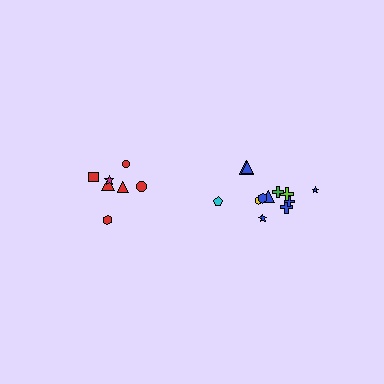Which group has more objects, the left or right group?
The right group.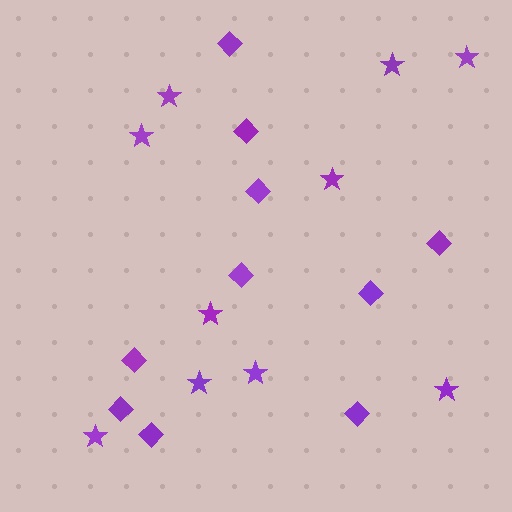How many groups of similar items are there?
There are 2 groups: one group of diamonds (10) and one group of stars (10).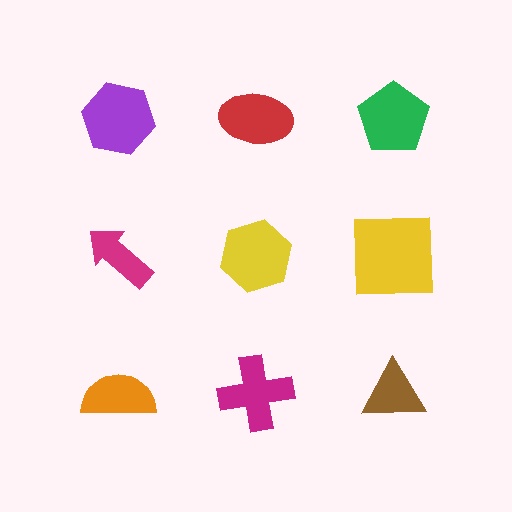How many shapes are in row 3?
3 shapes.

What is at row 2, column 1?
A magenta arrow.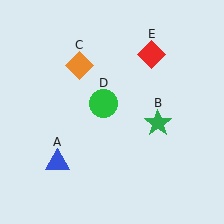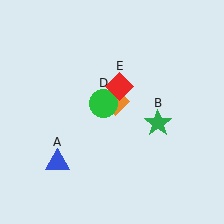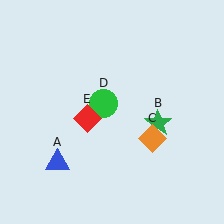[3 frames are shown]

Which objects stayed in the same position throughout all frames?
Blue triangle (object A) and green star (object B) and green circle (object D) remained stationary.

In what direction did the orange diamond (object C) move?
The orange diamond (object C) moved down and to the right.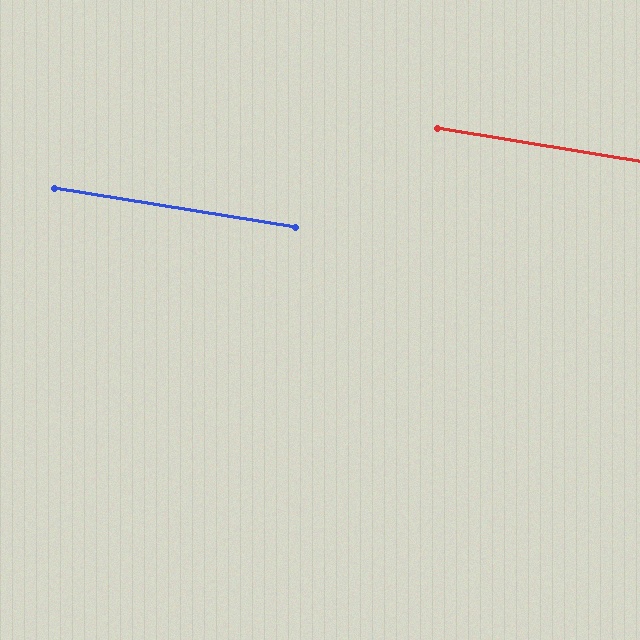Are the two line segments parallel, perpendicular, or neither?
Parallel — their directions differ by only 0.1°.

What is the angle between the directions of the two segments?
Approximately 0 degrees.